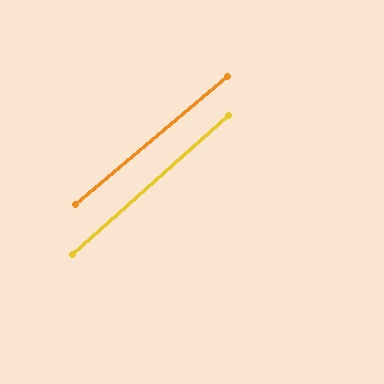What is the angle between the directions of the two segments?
Approximately 1 degree.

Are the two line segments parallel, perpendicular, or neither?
Parallel — their directions differ by only 1.4°.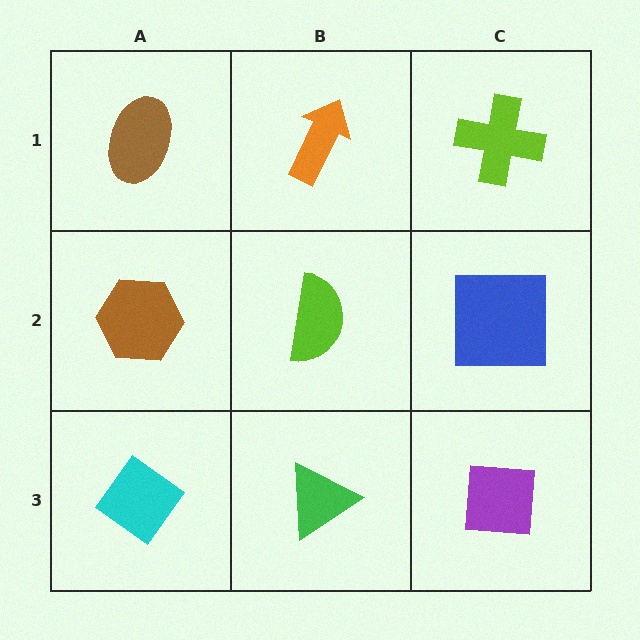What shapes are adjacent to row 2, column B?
An orange arrow (row 1, column B), a green triangle (row 3, column B), a brown hexagon (row 2, column A), a blue square (row 2, column C).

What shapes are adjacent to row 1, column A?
A brown hexagon (row 2, column A), an orange arrow (row 1, column B).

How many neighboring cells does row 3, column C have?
2.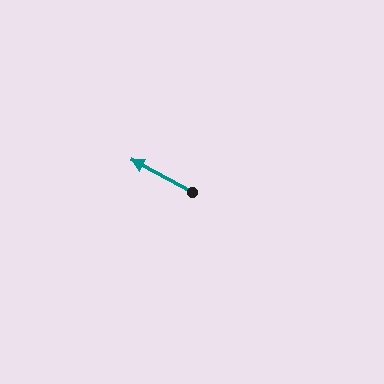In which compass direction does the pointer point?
Northwest.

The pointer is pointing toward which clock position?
Roughly 10 o'clock.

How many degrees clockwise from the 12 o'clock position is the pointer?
Approximately 298 degrees.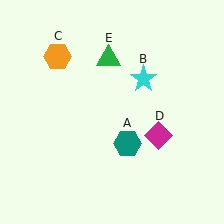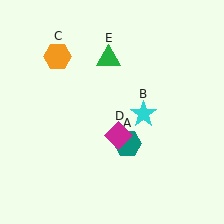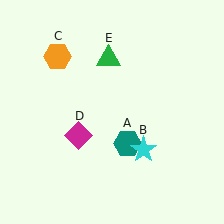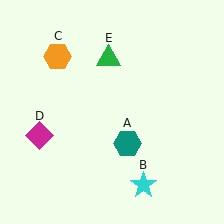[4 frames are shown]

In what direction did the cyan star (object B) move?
The cyan star (object B) moved down.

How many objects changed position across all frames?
2 objects changed position: cyan star (object B), magenta diamond (object D).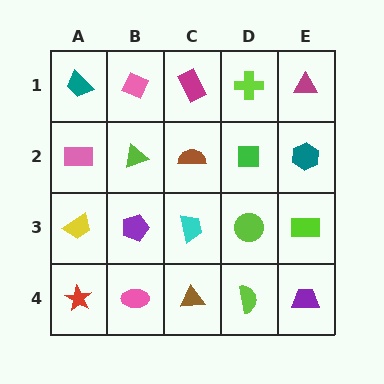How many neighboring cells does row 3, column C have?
4.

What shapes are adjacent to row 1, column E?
A teal hexagon (row 2, column E), a lime cross (row 1, column D).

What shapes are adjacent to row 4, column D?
A lime circle (row 3, column D), a brown triangle (row 4, column C), a purple trapezoid (row 4, column E).